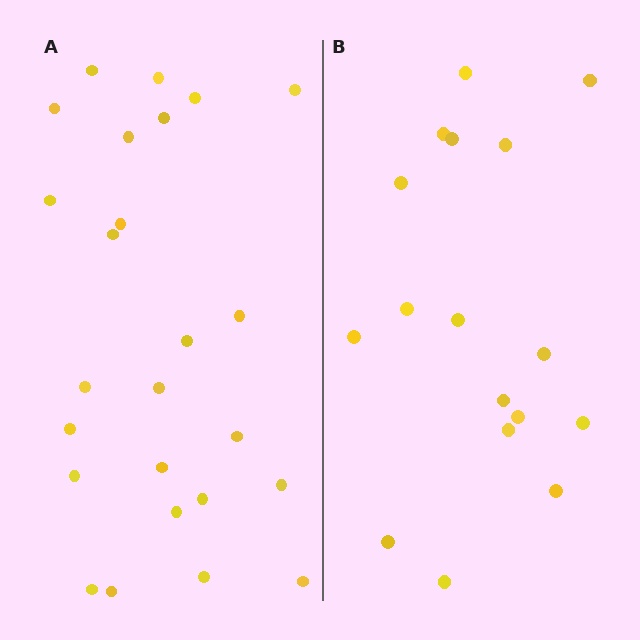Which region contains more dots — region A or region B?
Region A (the left region) has more dots.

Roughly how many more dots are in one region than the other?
Region A has roughly 8 or so more dots than region B.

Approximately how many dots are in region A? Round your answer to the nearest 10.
About 20 dots. (The exact count is 25, which rounds to 20.)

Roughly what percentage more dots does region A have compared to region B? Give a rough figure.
About 45% more.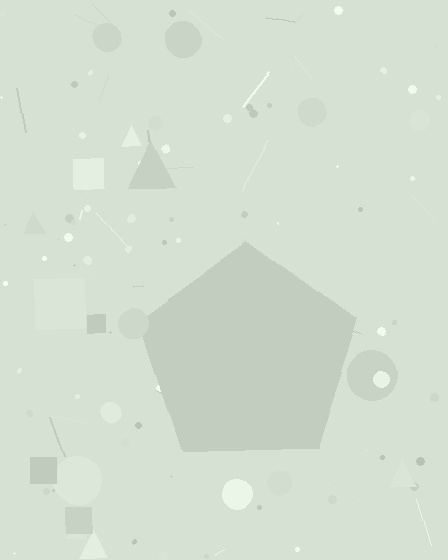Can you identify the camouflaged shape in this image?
The camouflaged shape is a pentagon.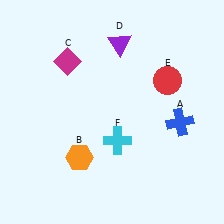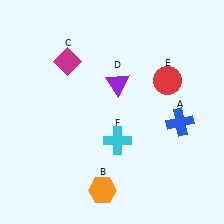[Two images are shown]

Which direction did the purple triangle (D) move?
The purple triangle (D) moved down.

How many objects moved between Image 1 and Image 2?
2 objects moved between the two images.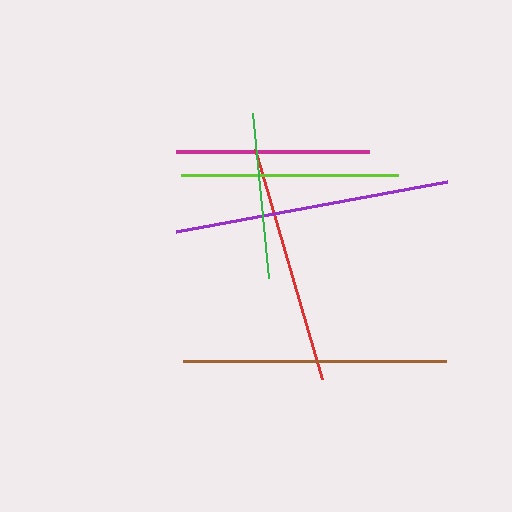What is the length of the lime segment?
The lime segment is approximately 217 pixels long.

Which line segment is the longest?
The purple line is the longest at approximately 275 pixels.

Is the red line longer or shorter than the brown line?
The brown line is longer than the red line.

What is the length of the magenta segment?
The magenta segment is approximately 193 pixels long.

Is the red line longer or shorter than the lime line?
The red line is longer than the lime line.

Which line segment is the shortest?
The green line is the shortest at approximately 165 pixels.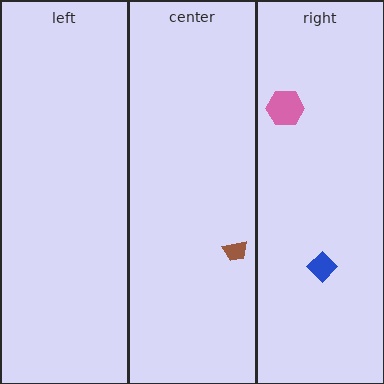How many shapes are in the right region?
2.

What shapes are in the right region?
The blue diamond, the pink hexagon.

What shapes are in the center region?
The brown trapezoid.